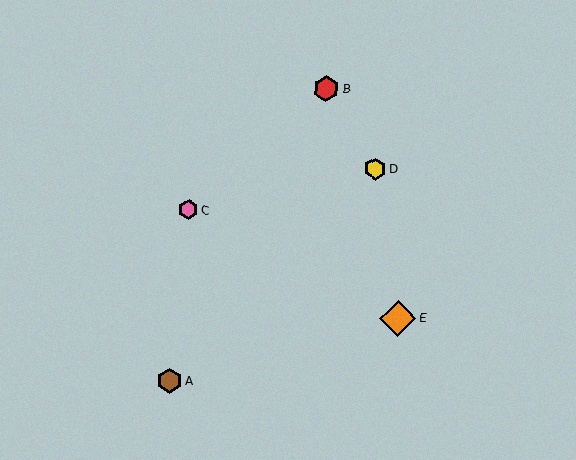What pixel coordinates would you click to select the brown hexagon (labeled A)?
Click at (169, 381) to select the brown hexagon A.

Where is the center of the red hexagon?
The center of the red hexagon is at (326, 89).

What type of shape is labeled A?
Shape A is a brown hexagon.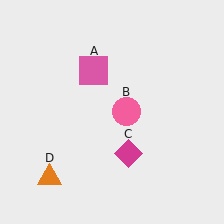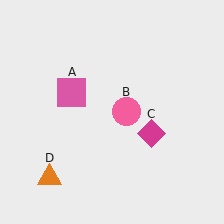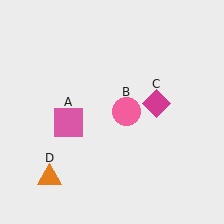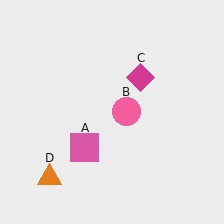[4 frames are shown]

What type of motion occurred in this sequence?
The pink square (object A), magenta diamond (object C) rotated counterclockwise around the center of the scene.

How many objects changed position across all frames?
2 objects changed position: pink square (object A), magenta diamond (object C).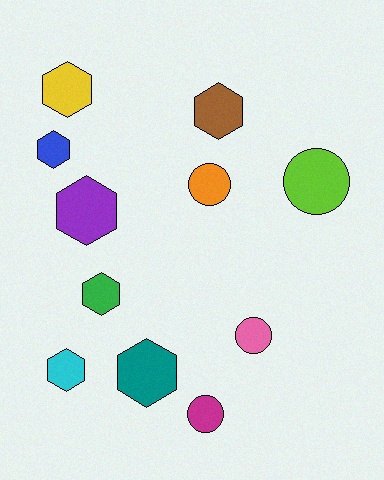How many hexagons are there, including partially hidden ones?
There are 7 hexagons.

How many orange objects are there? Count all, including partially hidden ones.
There is 1 orange object.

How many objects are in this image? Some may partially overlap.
There are 11 objects.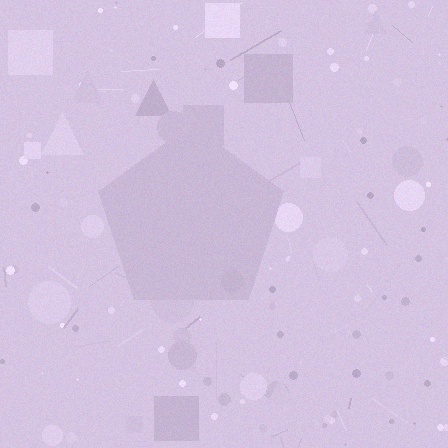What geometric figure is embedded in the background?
A pentagon is embedded in the background.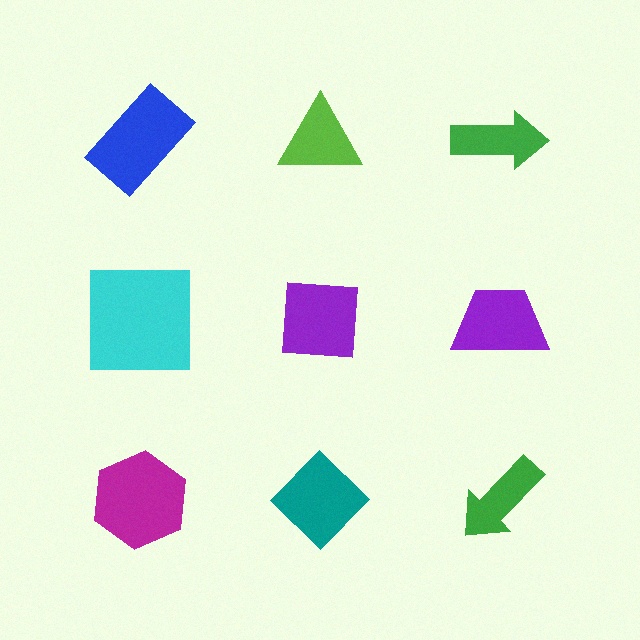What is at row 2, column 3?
A purple trapezoid.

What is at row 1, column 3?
A green arrow.